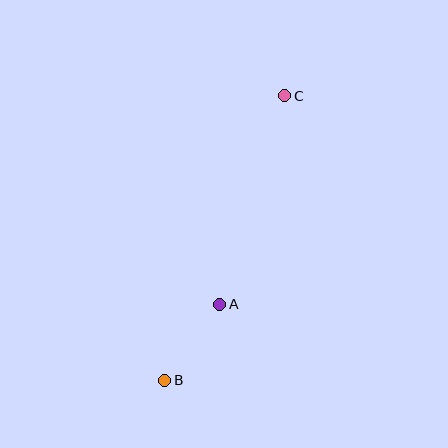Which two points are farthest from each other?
Points B and C are farthest from each other.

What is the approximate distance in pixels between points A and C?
The distance between A and C is approximately 218 pixels.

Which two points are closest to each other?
Points A and B are closest to each other.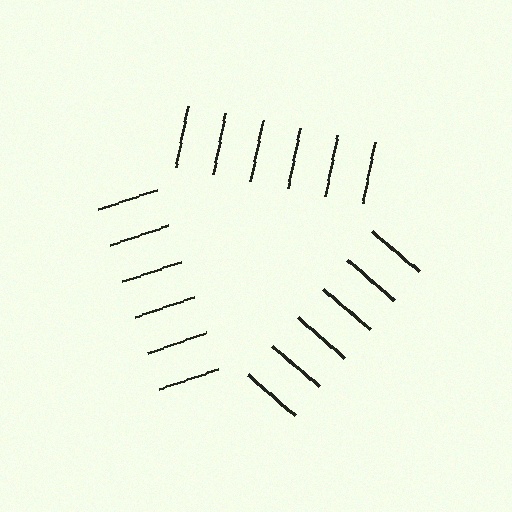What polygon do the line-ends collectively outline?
An illusory triangle — the line segments terminate on its edges but no continuous stroke is drawn.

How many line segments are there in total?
18 — 6 along each of the 3 edges.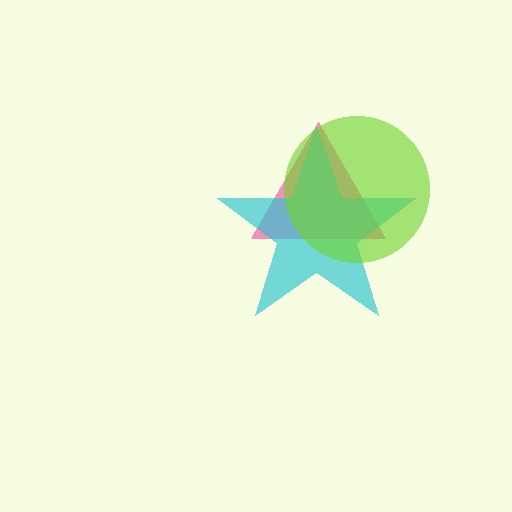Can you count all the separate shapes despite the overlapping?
Yes, there are 3 separate shapes.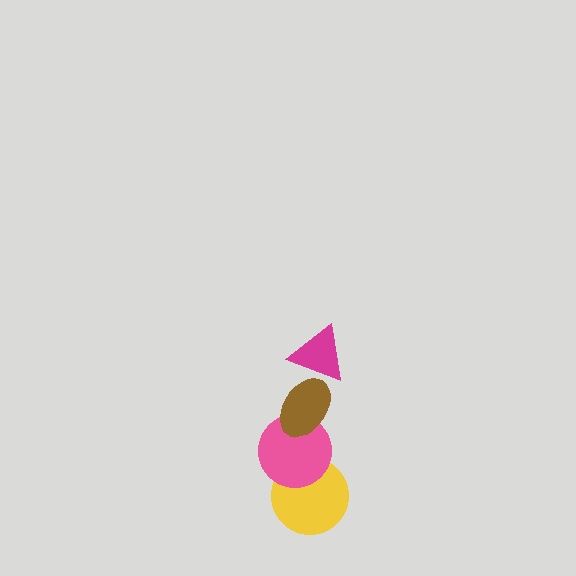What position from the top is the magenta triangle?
The magenta triangle is 1st from the top.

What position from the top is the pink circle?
The pink circle is 3rd from the top.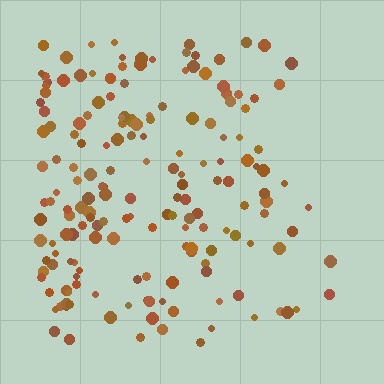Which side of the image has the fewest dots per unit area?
The right.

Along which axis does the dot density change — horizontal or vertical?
Horizontal.